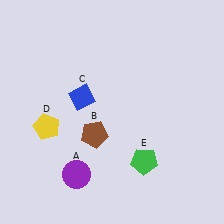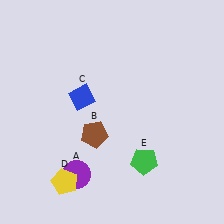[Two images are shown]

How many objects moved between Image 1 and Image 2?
1 object moved between the two images.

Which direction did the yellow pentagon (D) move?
The yellow pentagon (D) moved down.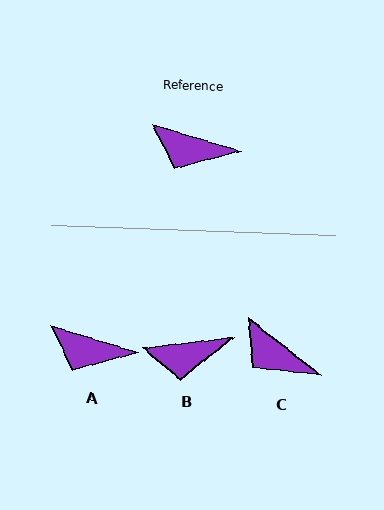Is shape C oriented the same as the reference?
No, it is off by about 21 degrees.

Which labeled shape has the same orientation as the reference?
A.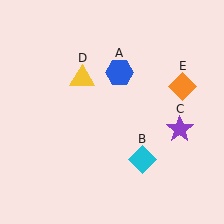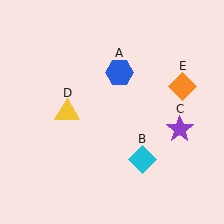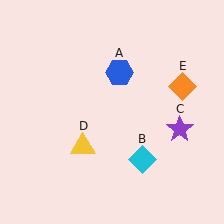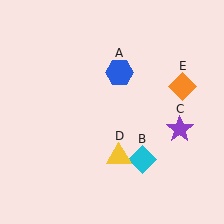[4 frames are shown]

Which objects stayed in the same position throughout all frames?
Blue hexagon (object A) and cyan diamond (object B) and purple star (object C) and orange diamond (object E) remained stationary.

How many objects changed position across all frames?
1 object changed position: yellow triangle (object D).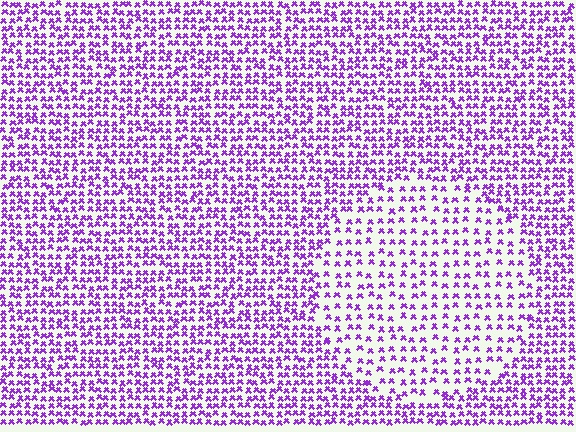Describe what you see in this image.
The image contains small purple elements arranged at two different densities. A circle-shaped region is visible where the elements are less densely packed than the surrounding area.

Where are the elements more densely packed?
The elements are more densely packed outside the circle boundary.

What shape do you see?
I see a circle.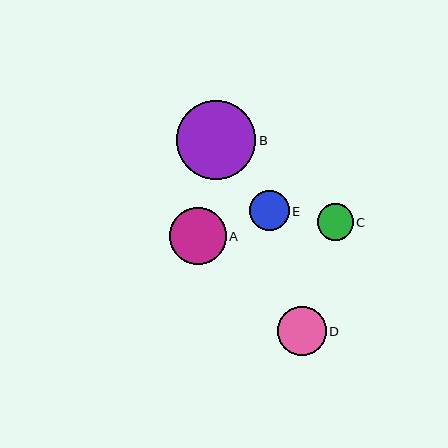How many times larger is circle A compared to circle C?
Circle A is approximately 1.6 times the size of circle C.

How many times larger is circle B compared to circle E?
Circle B is approximately 2.0 times the size of circle E.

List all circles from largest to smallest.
From largest to smallest: B, A, D, E, C.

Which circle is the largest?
Circle B is the largest with a size of approximately 79 pixels.